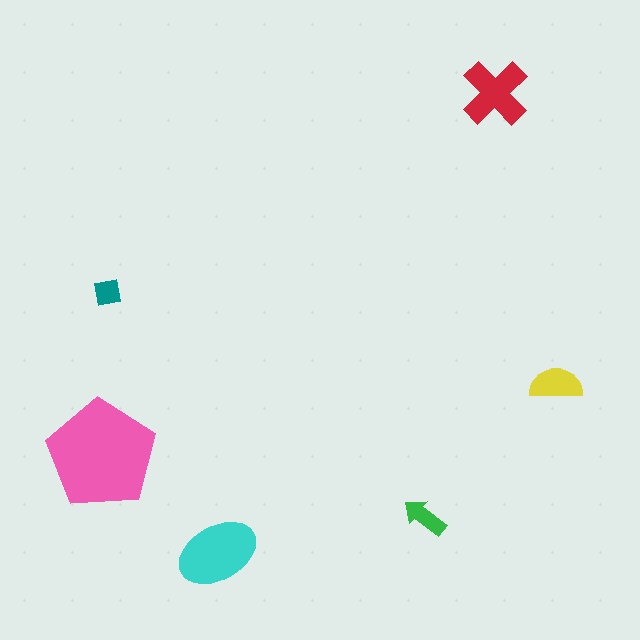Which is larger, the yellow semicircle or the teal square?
The yellow semicircle.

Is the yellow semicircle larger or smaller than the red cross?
Smaller.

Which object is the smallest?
The teal square.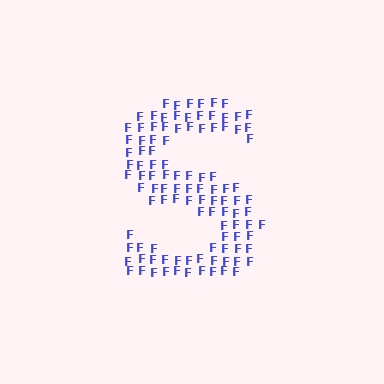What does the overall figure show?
The overall figure shows the letter S.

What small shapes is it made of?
It is made of small letter F's.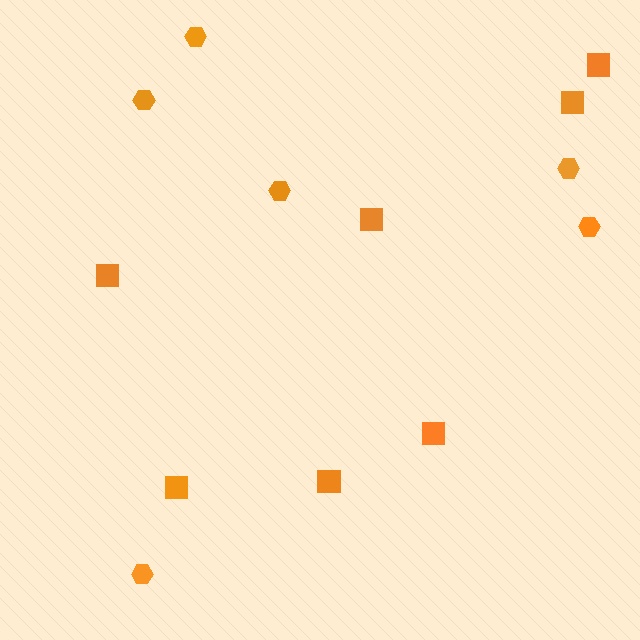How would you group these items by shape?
There are 2 groups: one group of squares (7) and one group of hexagons (6).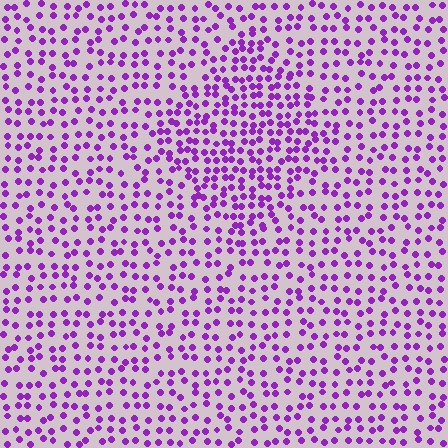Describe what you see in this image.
The image contains small purple elements arranged at two different densities. A diamond-shaped region is visible where the elements are more densely packed than the surrounding area.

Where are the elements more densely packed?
The elements are more densely packed inside the diamond boundary.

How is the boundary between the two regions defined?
The boundary is defined by a change in element density (approximately 1.7x ratio). All elements are the same color, size, and shape.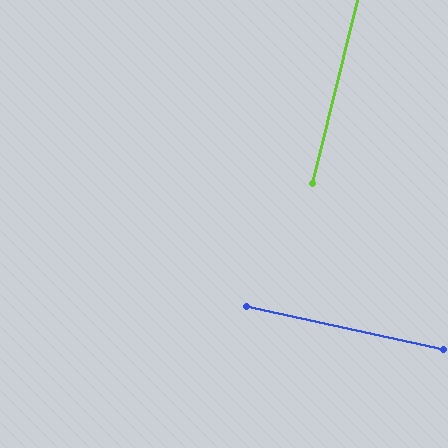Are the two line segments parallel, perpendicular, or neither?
Perpendicular — they meet at approximately 89°.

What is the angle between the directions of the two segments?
Approximately 89 degrees.